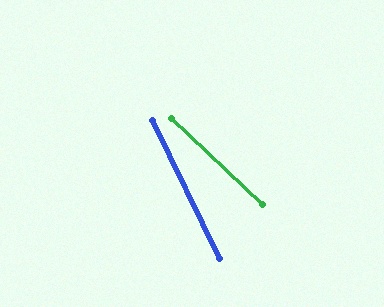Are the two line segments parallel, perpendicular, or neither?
Neither parallel nor perpendicular — they differ by about 20°.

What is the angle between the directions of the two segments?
Approximately 20 degrees.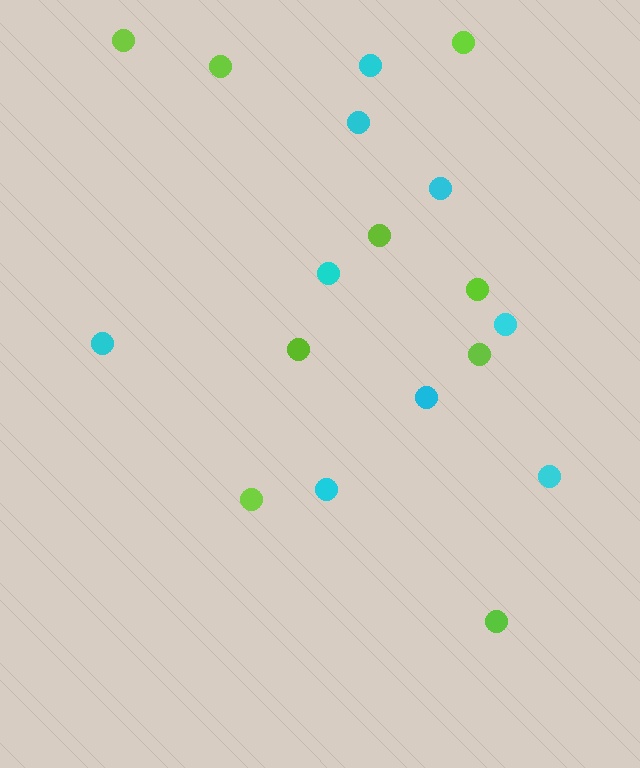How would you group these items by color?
There are 2 groups: one group of lime circles (9) and one group of cyan circles (9).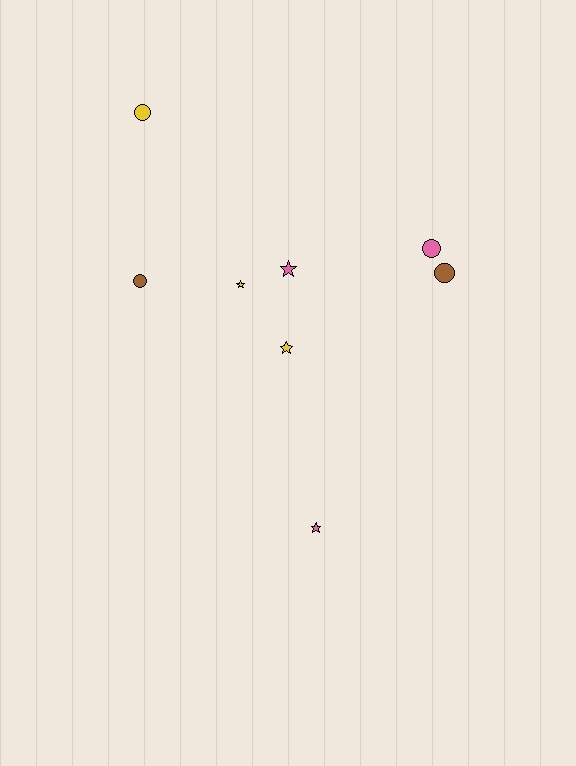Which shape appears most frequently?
Star, with 4 objects.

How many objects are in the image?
There are 8 objects.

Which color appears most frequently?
Yellow, with 3 objects.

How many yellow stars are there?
There are 2 yellow stars.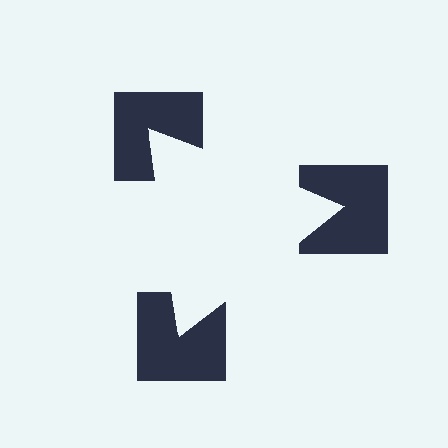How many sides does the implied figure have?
3 sides.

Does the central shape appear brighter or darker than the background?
It typically appears slightly brighter than the background, even though no actual brightness change is drawn.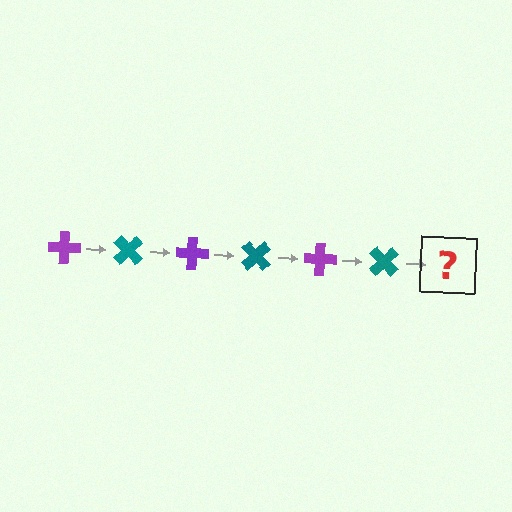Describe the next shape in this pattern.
It should be a purple cross, rotated 270 degrees from the start.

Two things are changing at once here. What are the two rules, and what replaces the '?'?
The two rules are that it rotates 45 degrees each step and the color cycles through purple and teal. The '?' should be a purple cross, rotated 270 degrees from the start.